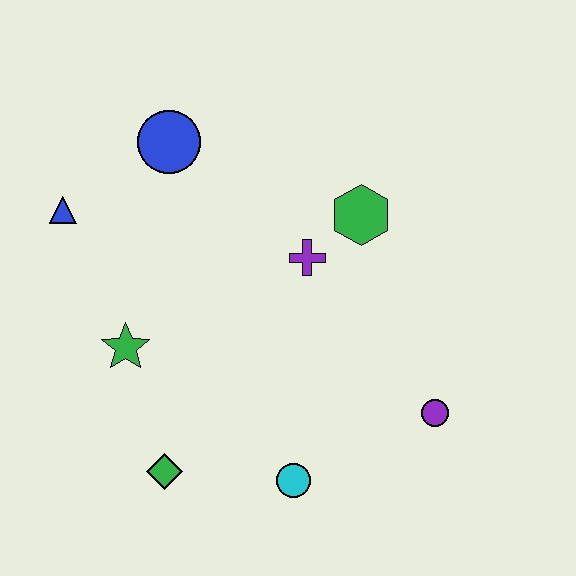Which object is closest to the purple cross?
The green hexagon is closest to the purple cross.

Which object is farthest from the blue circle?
The purple circle is farthest from the blue circle.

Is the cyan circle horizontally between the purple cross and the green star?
Yes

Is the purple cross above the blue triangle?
No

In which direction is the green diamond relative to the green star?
The green diamond is below the green star.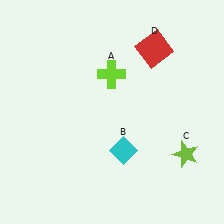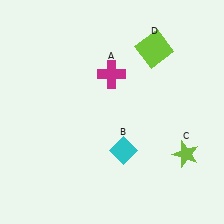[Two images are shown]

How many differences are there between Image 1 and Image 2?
There are 2 differences between the two images.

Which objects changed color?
A changed from lime to magenta. D changed from red to lime.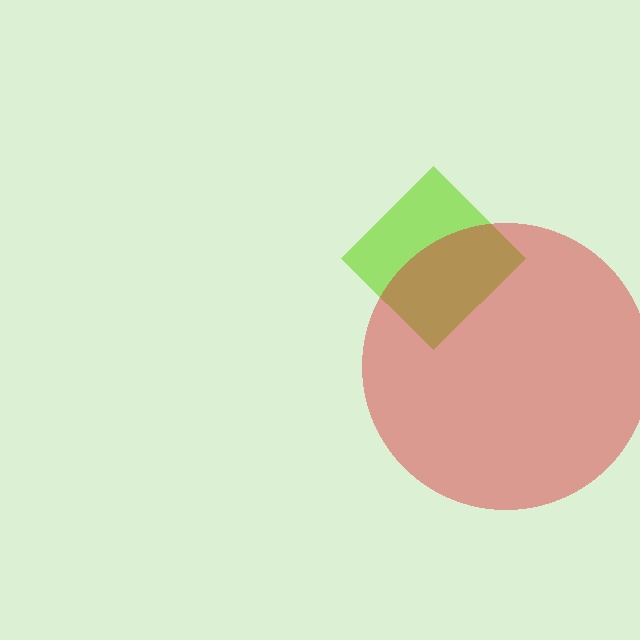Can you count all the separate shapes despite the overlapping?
Yes, there are 2 separate shapes.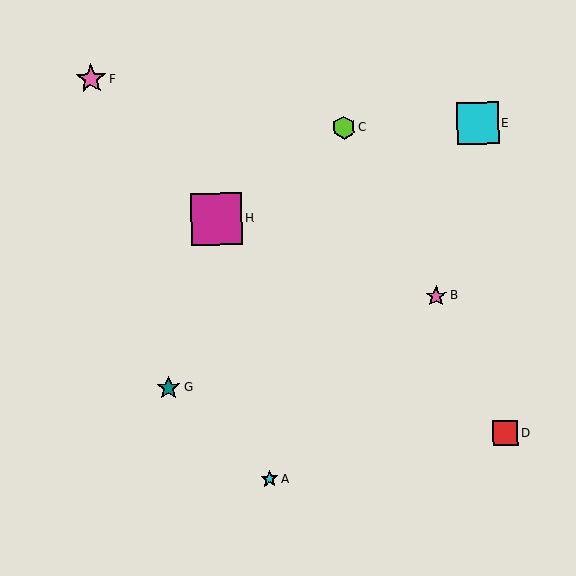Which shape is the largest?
The magenta square (labeled H) is the largest.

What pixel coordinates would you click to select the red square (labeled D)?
Click at (505, 433) to select the red square D.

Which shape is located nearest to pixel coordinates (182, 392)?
The teal star (labeled G) at (169, 388) is nearest to that location.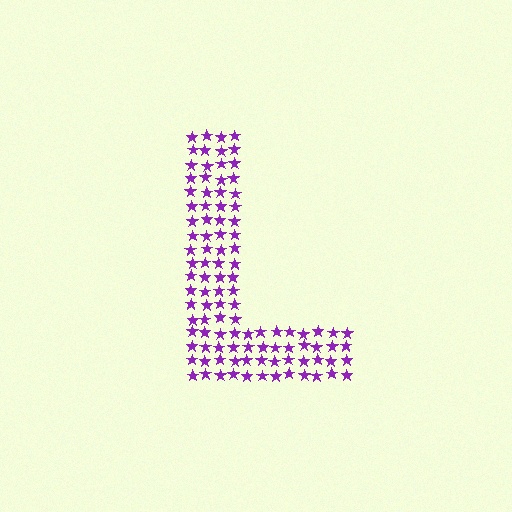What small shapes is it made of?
It is made of small stars.